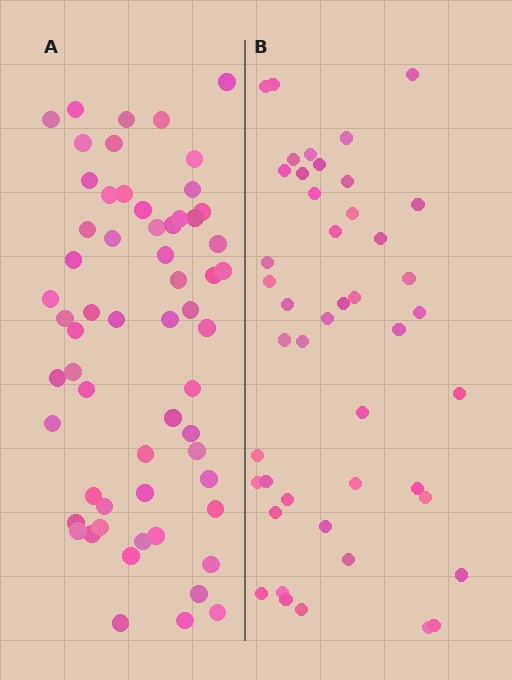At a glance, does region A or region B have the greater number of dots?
Region A (the left region) has more dots.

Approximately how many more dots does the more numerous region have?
Region A has approximately 15 more dots than region B.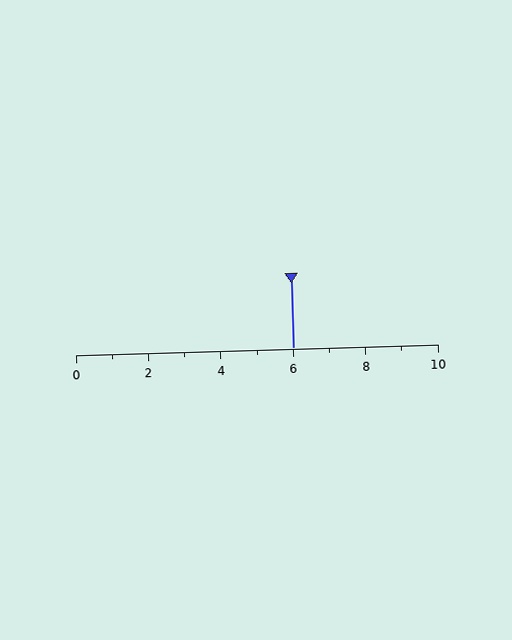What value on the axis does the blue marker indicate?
The marker indicates approximately 6.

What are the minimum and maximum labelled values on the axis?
The axis runs from 0 to 10.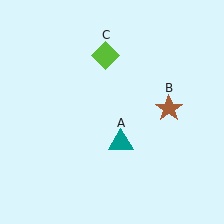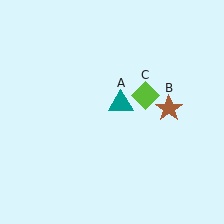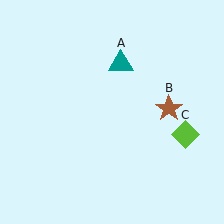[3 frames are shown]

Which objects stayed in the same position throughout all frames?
Brown star (object B) remained stationary.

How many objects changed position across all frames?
2 objects changed position: teal triangle (object A), lime diamond (object C).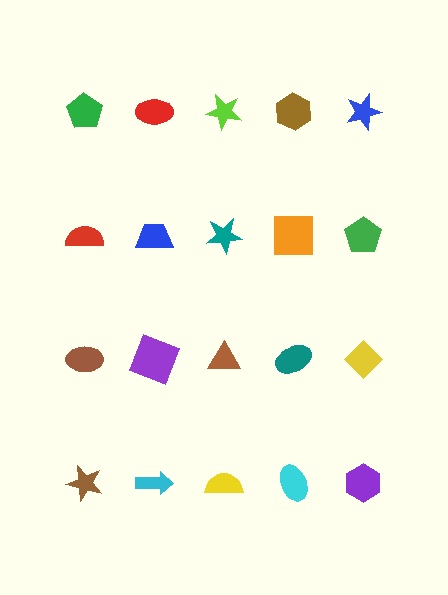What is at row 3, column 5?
A yellow diamond.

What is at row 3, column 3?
A brown triangle.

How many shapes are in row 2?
5 shapes.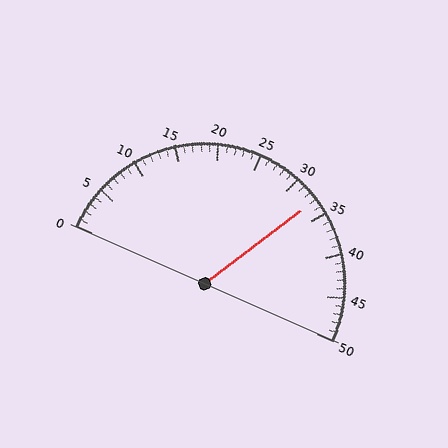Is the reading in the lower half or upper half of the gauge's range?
The reading is in the upper half of the range (0 to 50).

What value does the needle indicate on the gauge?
The needle indicates approximately 33.